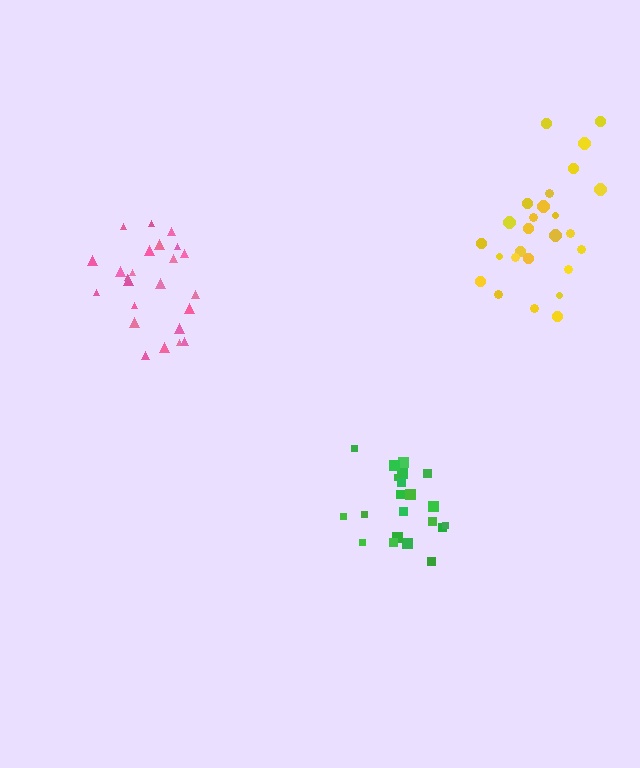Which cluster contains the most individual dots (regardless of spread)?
Yellow (26).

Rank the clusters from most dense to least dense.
green, pink, yellow.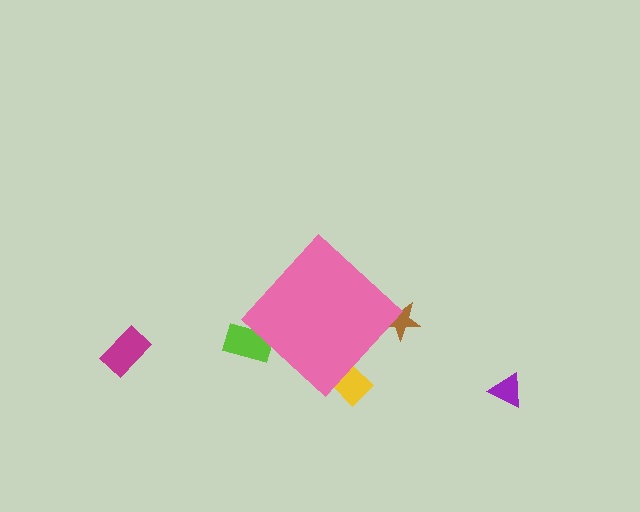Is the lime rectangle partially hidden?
Yes, the lime rectangle is partially hidden behind the pink diamond.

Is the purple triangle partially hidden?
No, the purple triangle is fully visible.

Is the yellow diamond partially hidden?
Yes, the yellow diamond is partially hidden behind the pink diamond.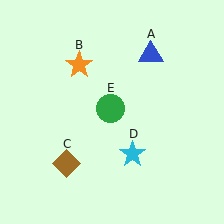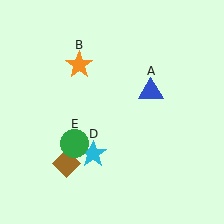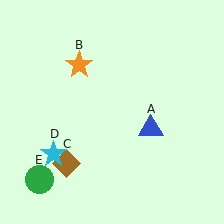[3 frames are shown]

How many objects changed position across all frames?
3 objects changed position: blue triangle (object A), cyan star (object D), green circle (object E).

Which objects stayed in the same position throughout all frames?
Orange star (object B) and brown diamond (object C) remained stationary.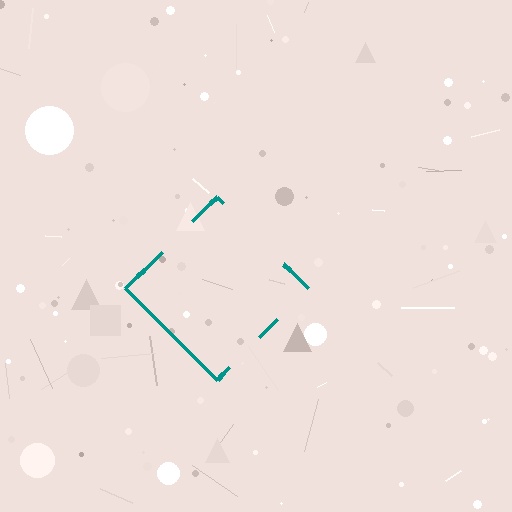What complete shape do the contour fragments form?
The contour fragments form a diamond.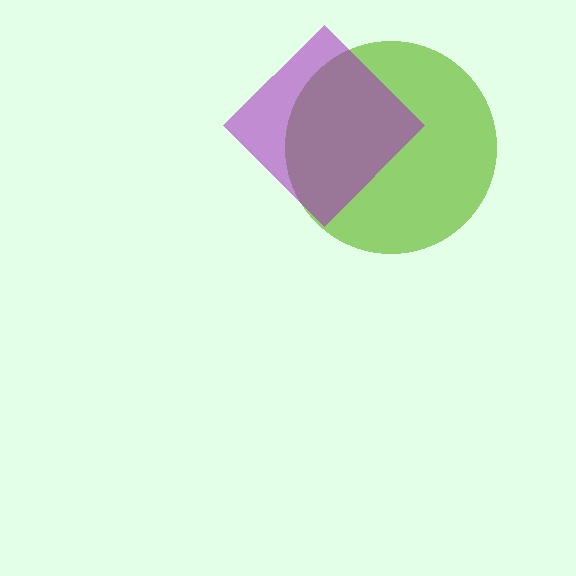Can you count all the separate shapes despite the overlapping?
Yes, there are 2 separate shapes.